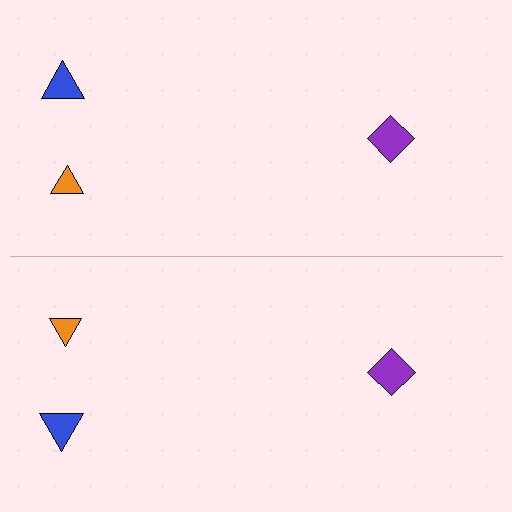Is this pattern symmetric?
Yes, this pattern has bilateral (reflection) symmetry.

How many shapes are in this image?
There are 6 shapes in this image.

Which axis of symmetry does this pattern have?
The pattern has a horizontal axis of symmetry running through the center of the image.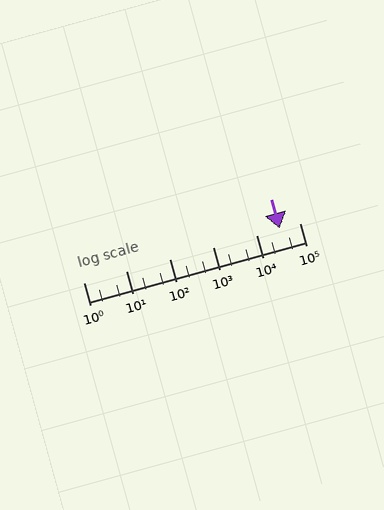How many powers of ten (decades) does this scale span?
The scale spans 5 decades, from 1 to 100000.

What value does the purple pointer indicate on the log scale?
The pointer indicates approximately 34000.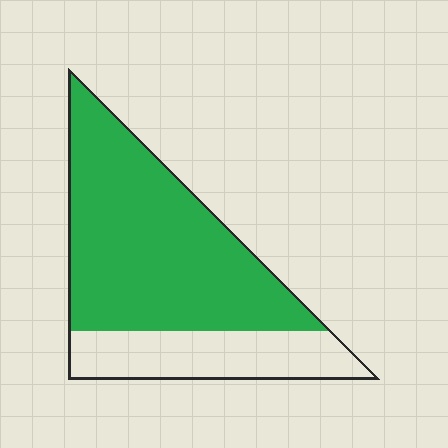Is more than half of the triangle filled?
Yes.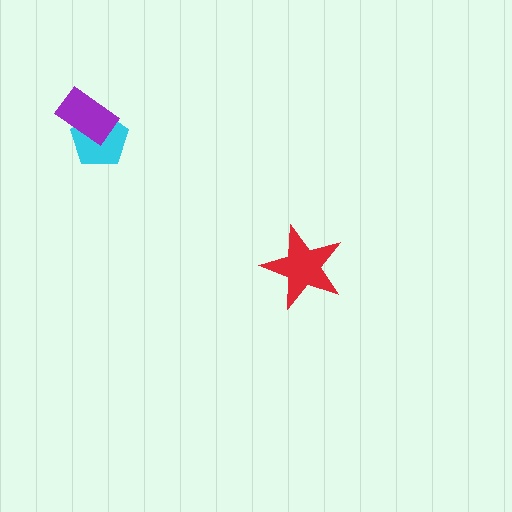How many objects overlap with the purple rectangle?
1 object overlaps with the purple rectangle.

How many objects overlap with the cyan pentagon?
1 object overlaps with the cyan pentagon.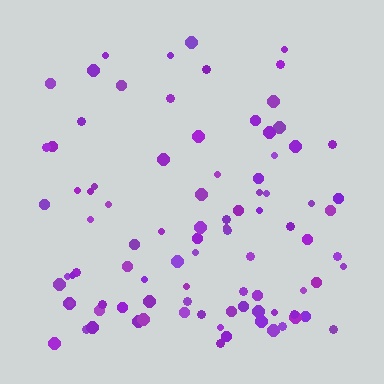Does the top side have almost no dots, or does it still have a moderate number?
Still a moderate number, just noticeably fewer than the bottom.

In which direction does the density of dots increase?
From top to bottom, with the bottom side densest.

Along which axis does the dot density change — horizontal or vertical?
Vertical.